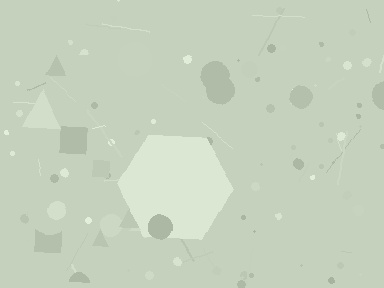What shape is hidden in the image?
A hexagon is hidden in the image.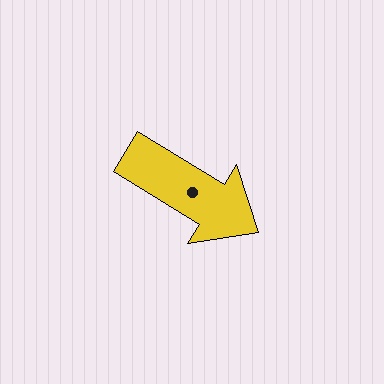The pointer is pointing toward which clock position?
Roughly 4 o'clock.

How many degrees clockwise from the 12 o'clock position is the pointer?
Approximately 121 degrees.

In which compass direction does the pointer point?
Southeast.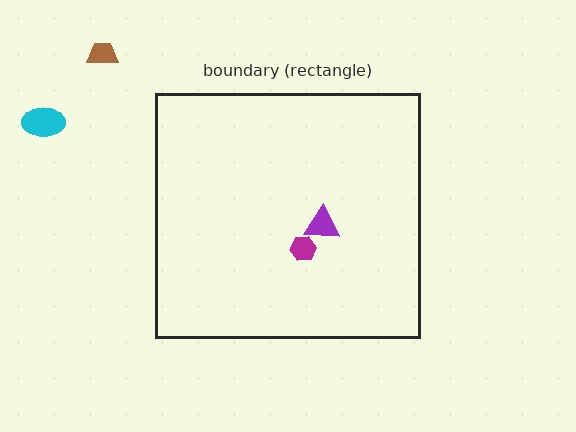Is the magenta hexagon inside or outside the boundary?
Inside.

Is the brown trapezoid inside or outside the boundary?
Outside.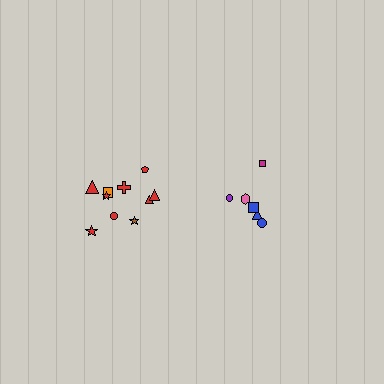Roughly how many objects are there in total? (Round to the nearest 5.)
Roughly 15 objects in total.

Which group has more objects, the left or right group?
The left group.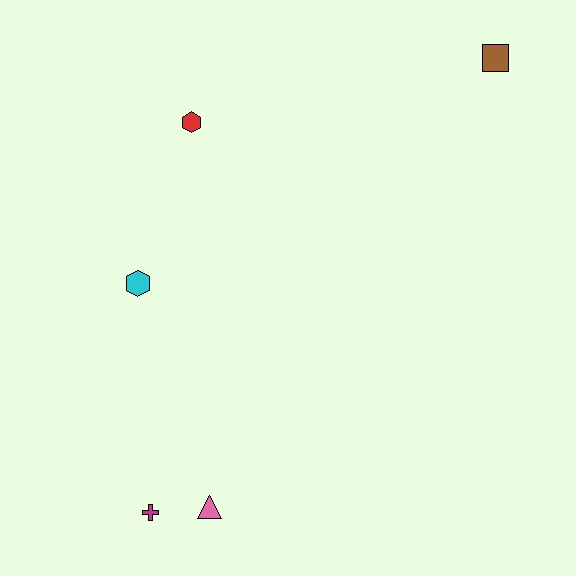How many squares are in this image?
There is 1 square.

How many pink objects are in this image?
There is 1 pink object.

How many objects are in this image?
There are 5 objects.